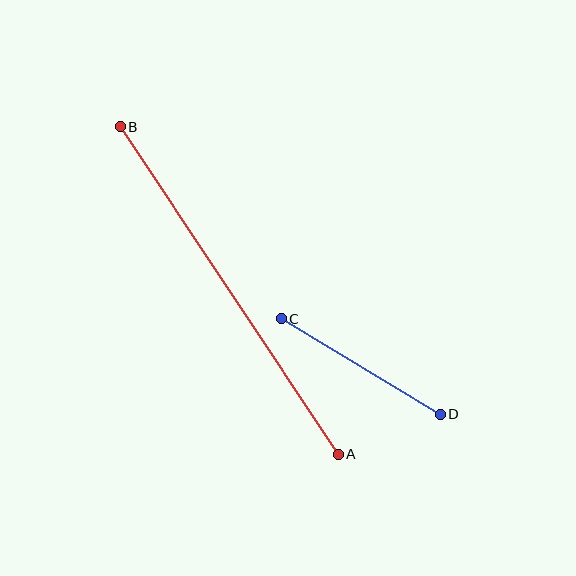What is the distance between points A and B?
The distance is approximately 394 pixels.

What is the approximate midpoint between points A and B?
The midpoint is at approximately (229, 290) pixels.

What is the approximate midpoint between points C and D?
The midpoint is at approximately (361, 366) pixels.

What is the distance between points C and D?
The distance is approximately 186 pixels.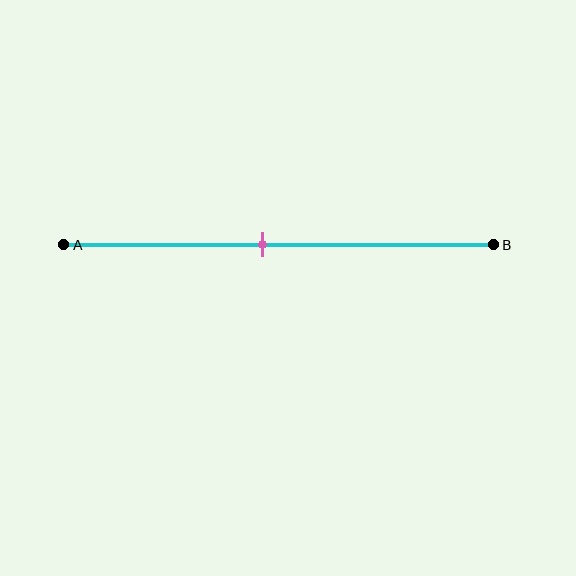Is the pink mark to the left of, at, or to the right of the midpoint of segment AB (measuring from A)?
The pink mark is to the left of the midpoint of segment AB.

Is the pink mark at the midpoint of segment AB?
No, the mark is at about 45% from A, not at the 50% midpoint.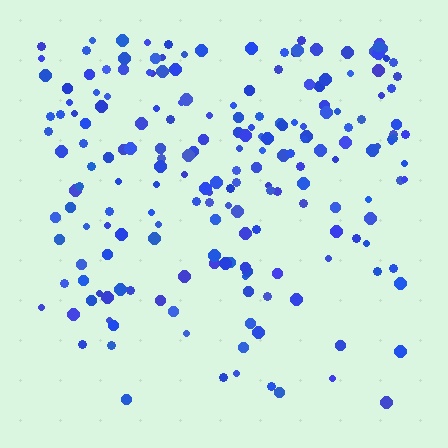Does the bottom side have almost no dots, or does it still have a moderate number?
Still a moderate number, just noticeably fewer than the top.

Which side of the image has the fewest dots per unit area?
The bottom.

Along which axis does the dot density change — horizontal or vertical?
Vertical.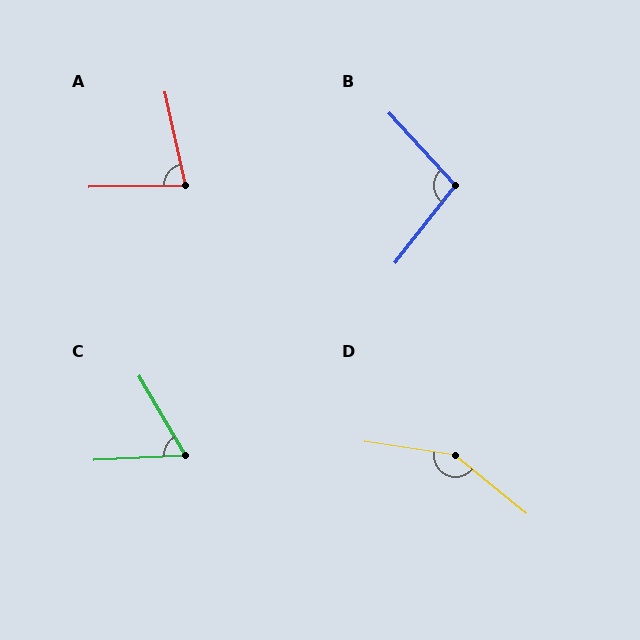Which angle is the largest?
D, at approximately 149 degrees.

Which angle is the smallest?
C, at approximately 63 degrees.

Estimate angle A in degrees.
Approximately 78 degrees.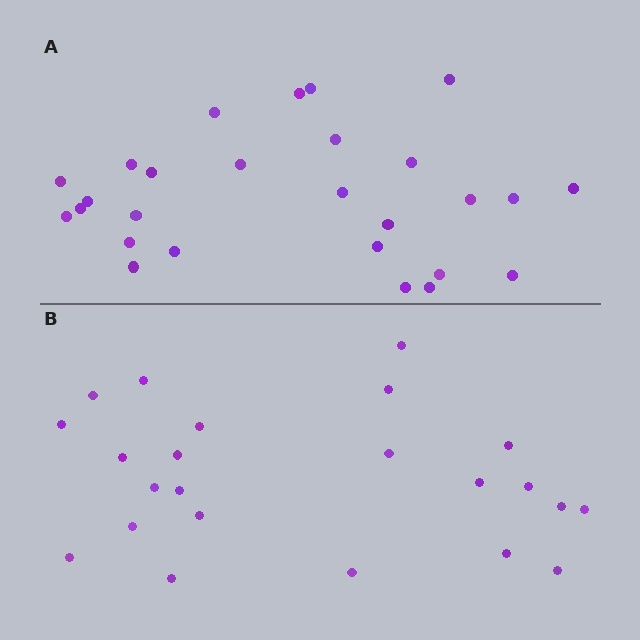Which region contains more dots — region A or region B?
Region A (the top region) has more dots.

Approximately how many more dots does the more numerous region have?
Region A has about 4 more dots than region B.